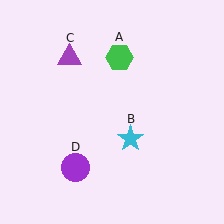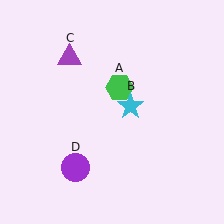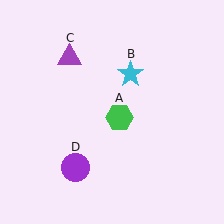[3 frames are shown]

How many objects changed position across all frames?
2 objects changed position: green hexagon (object A), cyan star (object B).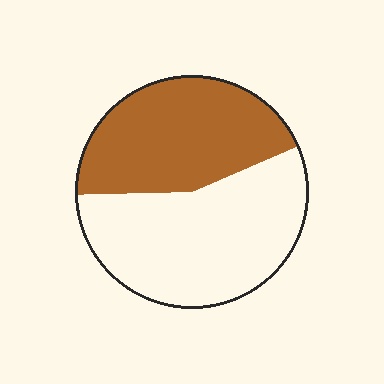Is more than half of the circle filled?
No.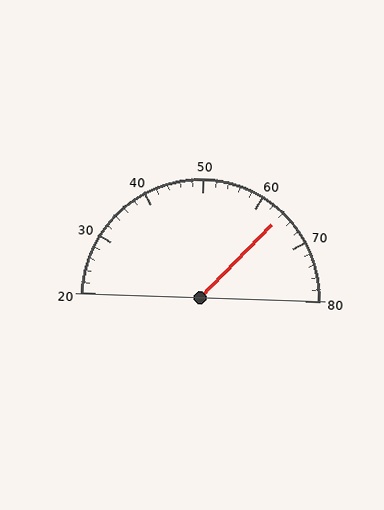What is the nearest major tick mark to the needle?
The nearest major tick mark is 60.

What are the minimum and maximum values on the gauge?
The gauge ranges from 20 to 80.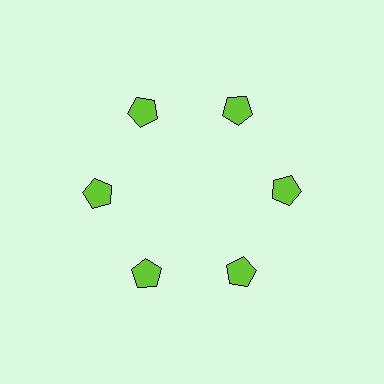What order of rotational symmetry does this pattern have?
This pattern has 6-fold rotational symmetry.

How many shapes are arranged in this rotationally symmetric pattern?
There are 6 shapes, arranged in 6 groups of 1.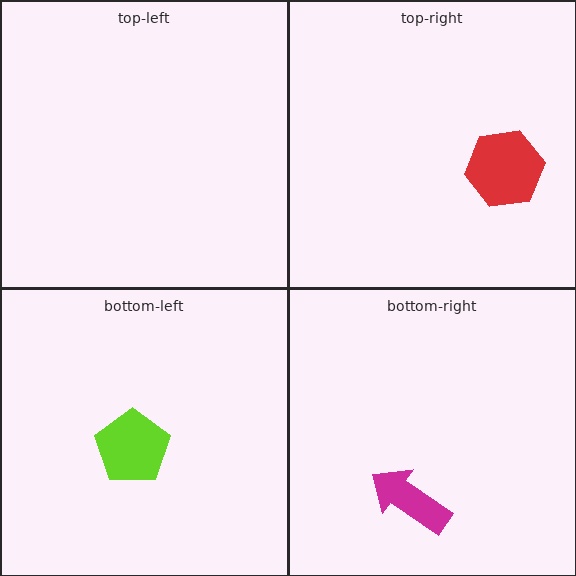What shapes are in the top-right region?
The red hexagon.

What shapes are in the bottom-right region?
The magenta arrow.